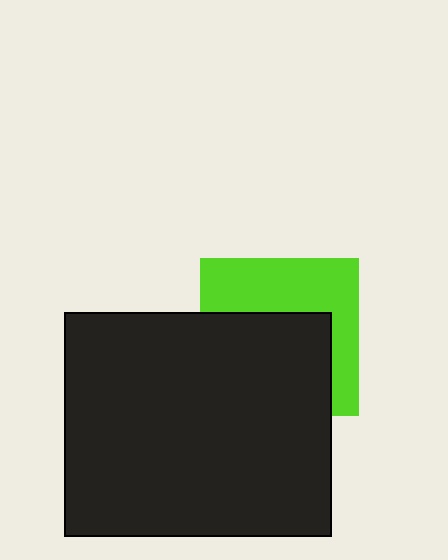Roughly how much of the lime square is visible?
About half of it is visible (roughly 46%).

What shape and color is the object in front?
The object in front is a black rectangle.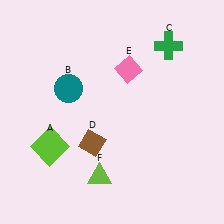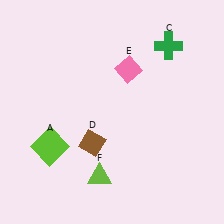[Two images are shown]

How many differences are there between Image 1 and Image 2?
There is 1 difference between the two images.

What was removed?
The teal circle (B) was removed in Image 2.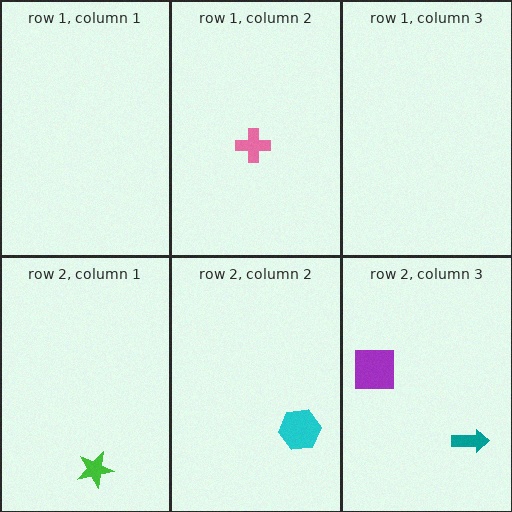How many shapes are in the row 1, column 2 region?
1.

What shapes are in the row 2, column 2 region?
The cyan hexagon.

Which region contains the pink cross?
The row 1, column 2 region.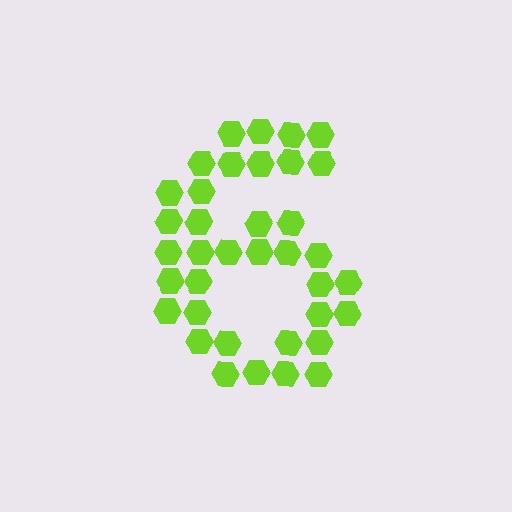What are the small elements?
The small elements are hexagons.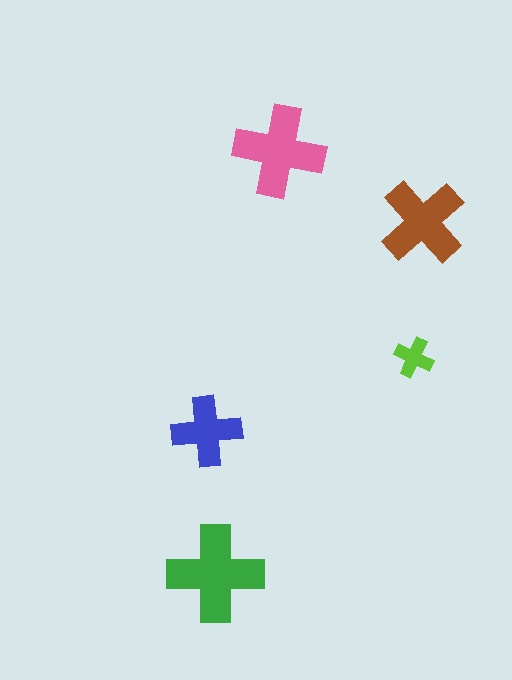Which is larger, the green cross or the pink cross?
The green one.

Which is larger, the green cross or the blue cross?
The green one.